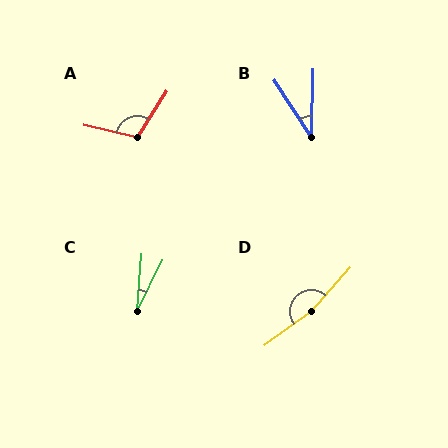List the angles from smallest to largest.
C (22°), B (35°), A (109°), D (168°).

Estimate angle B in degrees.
Approximately 35 degrees.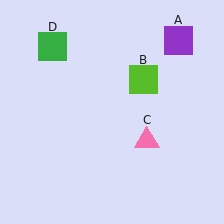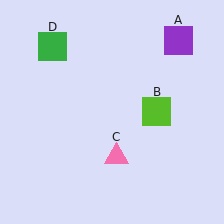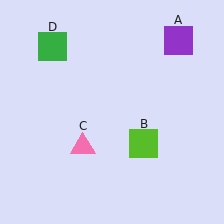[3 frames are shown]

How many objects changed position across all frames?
2 objects changed position: lime square (object B), pink triangle (object C).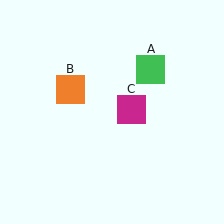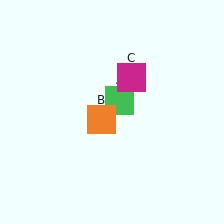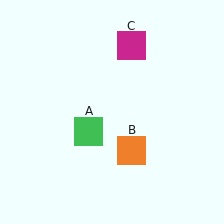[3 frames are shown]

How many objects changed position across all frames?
3 objects changed position: green square (object A), orange square (object B), magenta square (object C).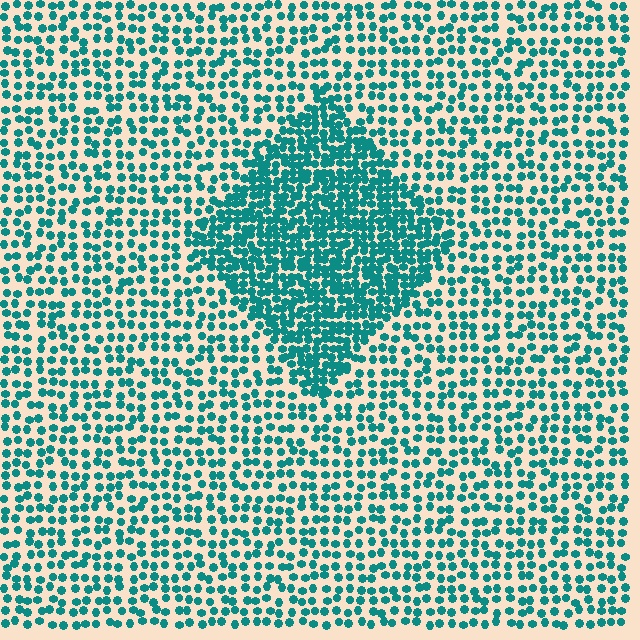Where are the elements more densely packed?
The elements are more densely packed inside the diamond boundary.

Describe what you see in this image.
The image contains small teal elements arranged at two different densities. A diamond-shaped region is visible where the elements are more densely packed than the surrounding area.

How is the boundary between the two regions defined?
The boundary is defined by a change in element density (approximately 2.0x ratio). All elements are the same color, size, and shape.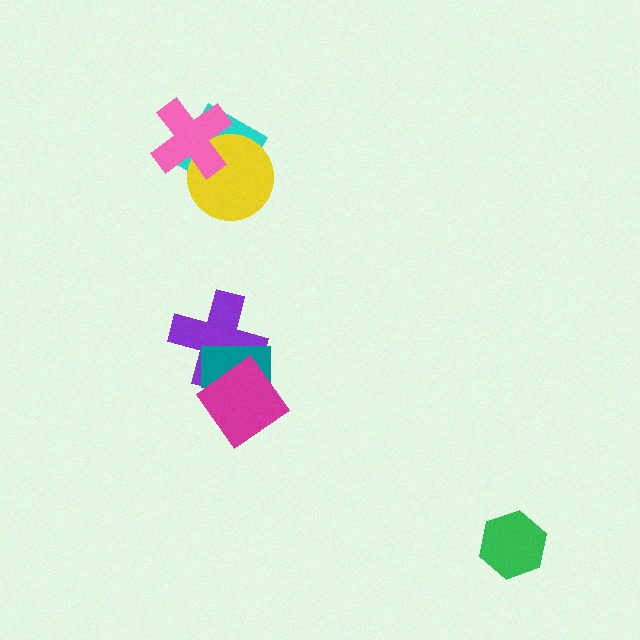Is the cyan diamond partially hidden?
Yes, it is partially covered by another shape.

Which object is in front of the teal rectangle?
The magenta diamond is in front of the teal rectangle.